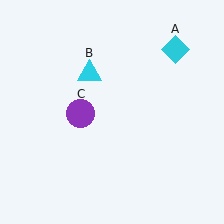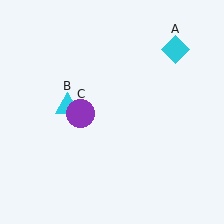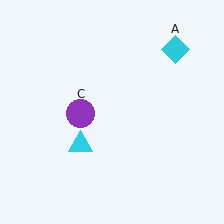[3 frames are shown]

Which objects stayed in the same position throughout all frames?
Cyan diamond (object A) and purple circle (object C) remained stationary.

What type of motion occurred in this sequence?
The cyan triangle (object B) rotated counterclockwise around the center of the scene.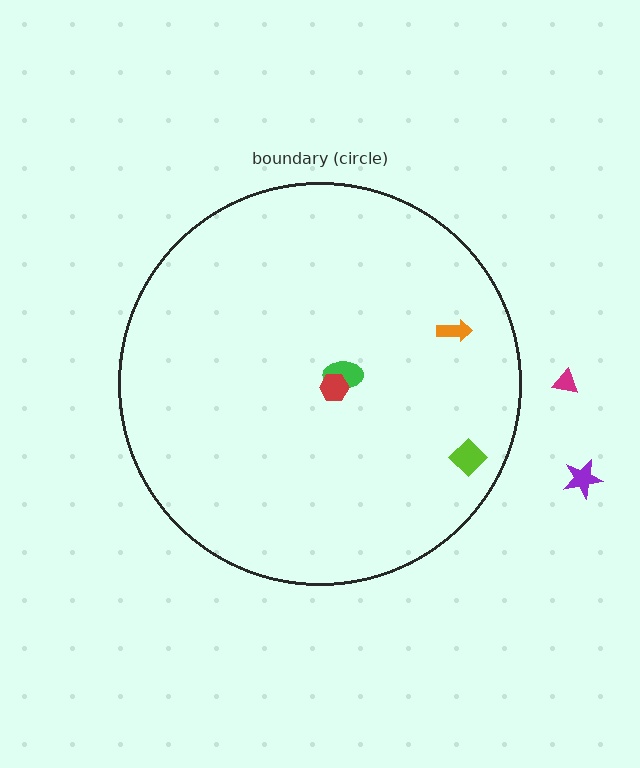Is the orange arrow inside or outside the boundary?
Inside.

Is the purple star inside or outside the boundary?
Outside.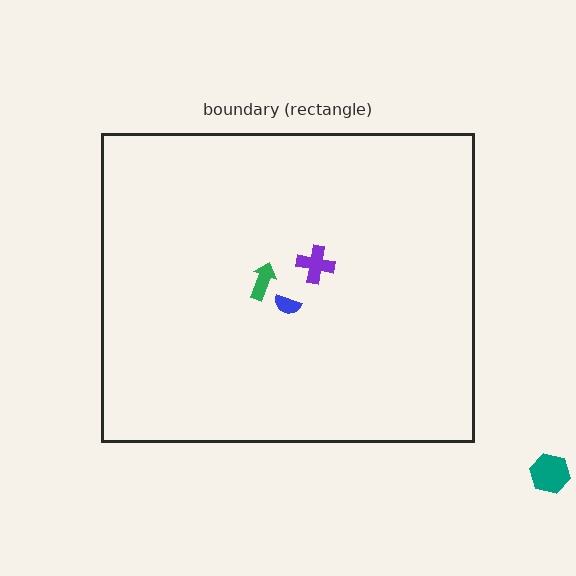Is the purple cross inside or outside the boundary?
Inside.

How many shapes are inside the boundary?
3 inside, 1 outside.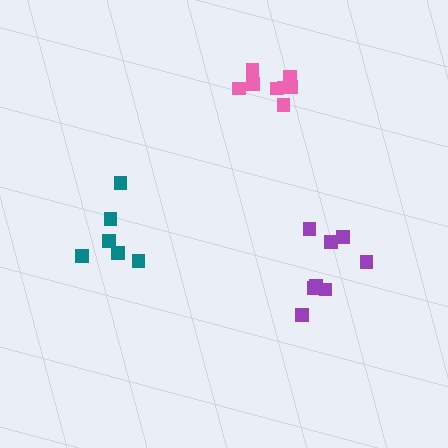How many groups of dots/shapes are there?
There are 3 groups.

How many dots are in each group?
Group 1: 6 dots, Group 2: 8 dots, Group 3: 8 dots (22 total).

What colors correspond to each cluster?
The clusters are colored: teal, purple, pink.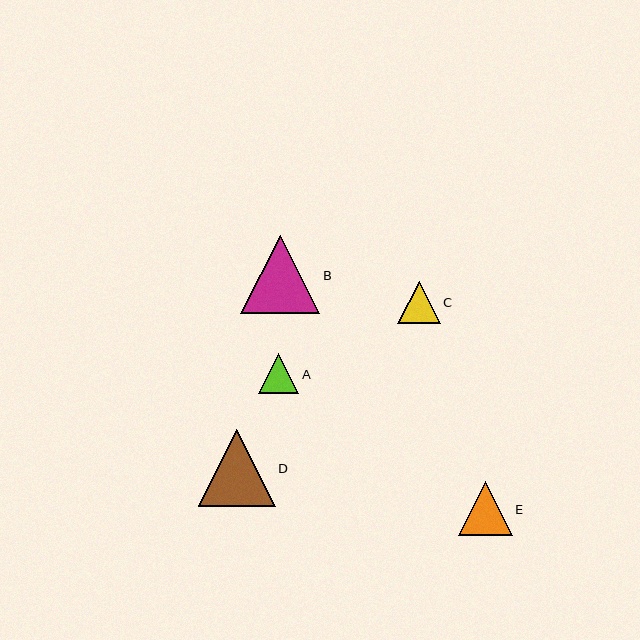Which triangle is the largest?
Triangle B is the largest with a size of approximately 79 pixels.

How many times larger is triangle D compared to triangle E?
Triangle D is approximately 1.4 times the size of triangle E.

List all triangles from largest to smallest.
From largest to smallest: B, D, E, C, A.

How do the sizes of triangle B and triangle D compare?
Triangle B and triangle D are approximately the same size.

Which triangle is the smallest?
Triangle A is the smallest with a size of approximately 40 pixels.